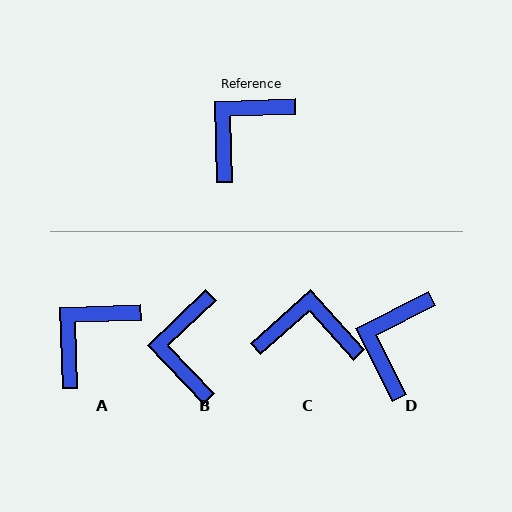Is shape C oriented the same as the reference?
No, it is off by about 50 degrees.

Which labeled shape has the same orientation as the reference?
A.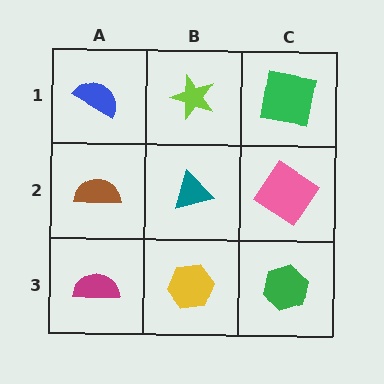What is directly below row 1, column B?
A teal triangle.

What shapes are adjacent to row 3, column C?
A pink diamond (row 2, column C), a yellow hexagon (row 3, column B).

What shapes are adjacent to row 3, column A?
A brown semicircle (row 2, column A), a yellow hexagon (row 3, column B).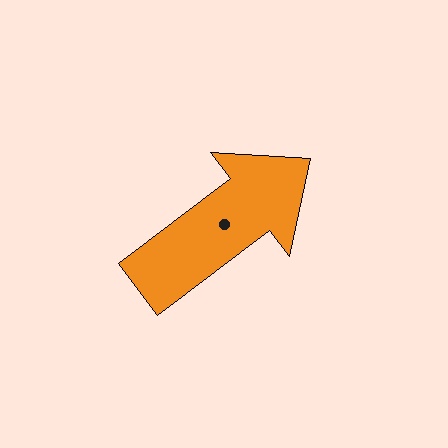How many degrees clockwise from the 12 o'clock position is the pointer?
Approximately 53 degrees.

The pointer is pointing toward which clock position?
Roughly 2 o'clock.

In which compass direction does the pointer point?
Northeast.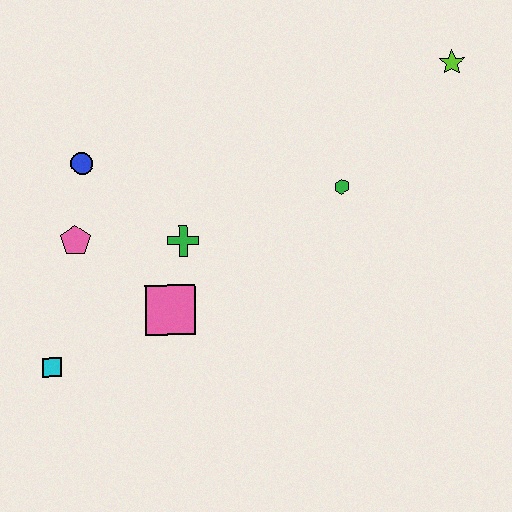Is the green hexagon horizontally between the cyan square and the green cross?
No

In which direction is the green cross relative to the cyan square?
The green cross is to the right of the cyan square.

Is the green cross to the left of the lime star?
Yes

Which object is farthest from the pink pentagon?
The lime star is farthest from the pink pentagon.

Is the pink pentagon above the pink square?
Yes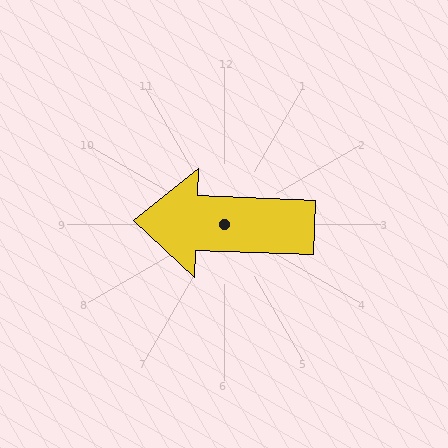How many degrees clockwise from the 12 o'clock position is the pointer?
Approximately 272 degrees.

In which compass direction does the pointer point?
West.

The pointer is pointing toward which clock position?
Roughly 9 o'clock.